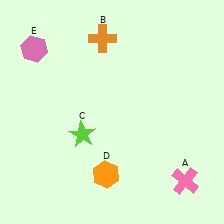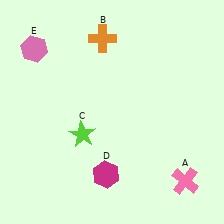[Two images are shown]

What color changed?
The hexagon (D) changed from orange in Image 1 to magenta in Image 2.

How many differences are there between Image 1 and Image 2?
There is 1 difference between the two images.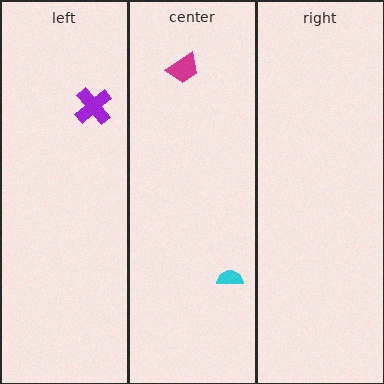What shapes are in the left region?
The purple cross.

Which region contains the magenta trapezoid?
The center region.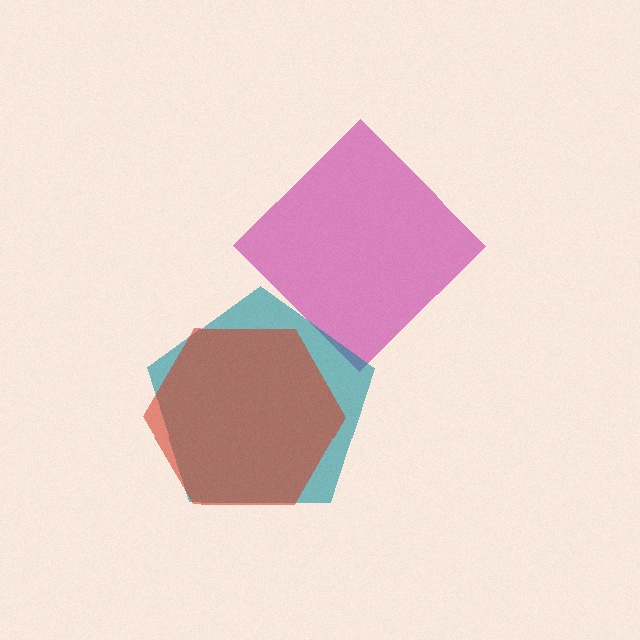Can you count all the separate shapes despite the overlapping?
Yes, there are 3 separate shapes.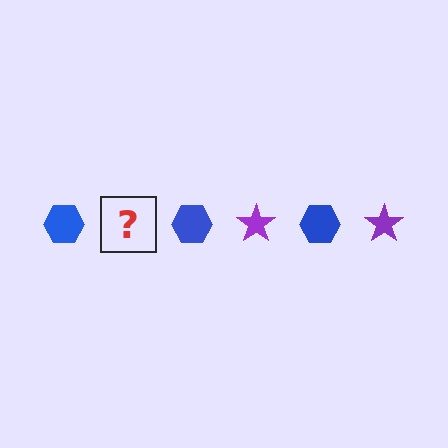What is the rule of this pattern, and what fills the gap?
The rule is that the pattern alternates between blue hexagon and purple star. The gap should be filled with a purple star.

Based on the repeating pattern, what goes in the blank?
The blank should be a purple star.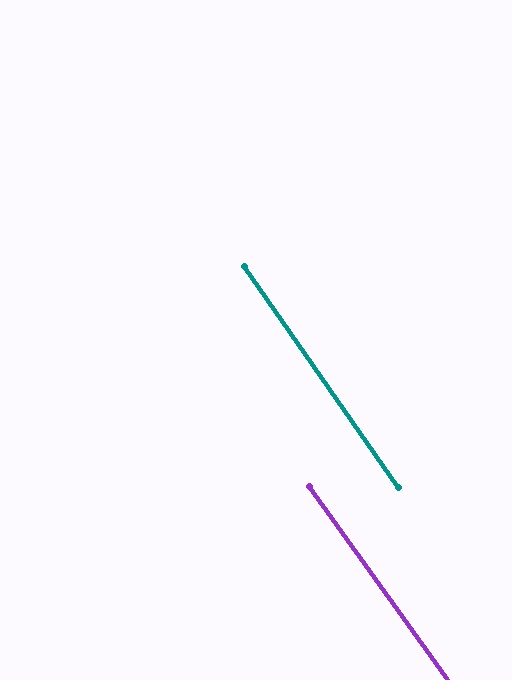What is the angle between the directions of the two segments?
Approximately 1 degree.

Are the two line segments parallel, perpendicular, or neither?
Parallel — their directions differ by only 0.8°.